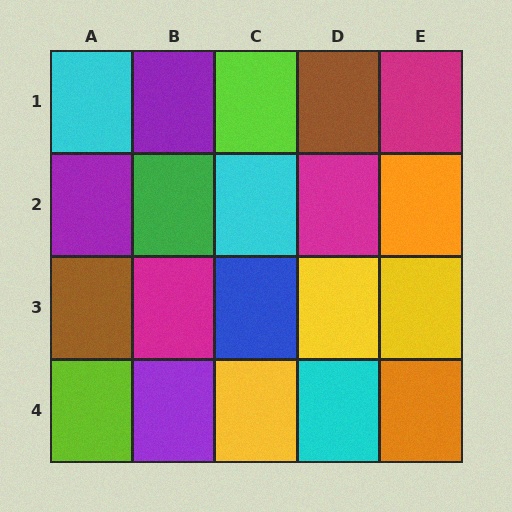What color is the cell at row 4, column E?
Orange.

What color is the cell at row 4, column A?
Lime.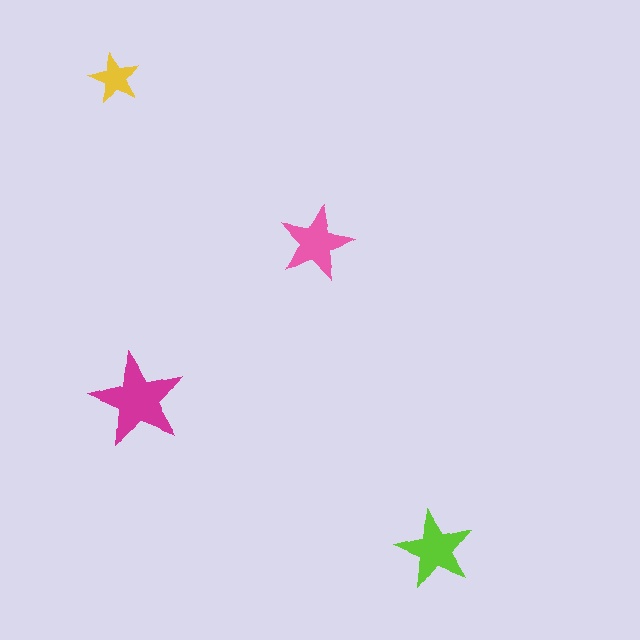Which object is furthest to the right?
The lime star is rightmost.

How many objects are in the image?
There are 4 objects in the image.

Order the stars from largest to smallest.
the magenta one, the lime one, the pink one, the yellow one.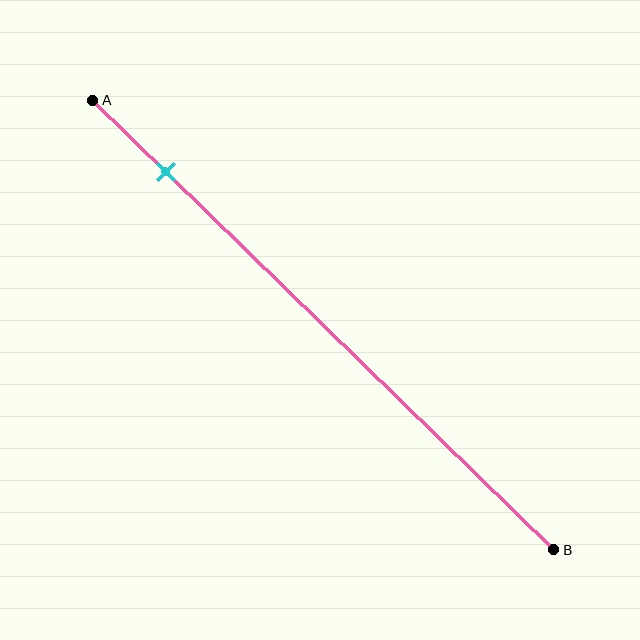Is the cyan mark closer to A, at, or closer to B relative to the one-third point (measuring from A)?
The cyan mark is closer to point A than the one-third point of segment AB.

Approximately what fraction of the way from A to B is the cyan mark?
The cyan mark is approximately 15% of the way from A to B.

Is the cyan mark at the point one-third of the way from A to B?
No, the mark is at about 15% from A, not at the 33% one-third point.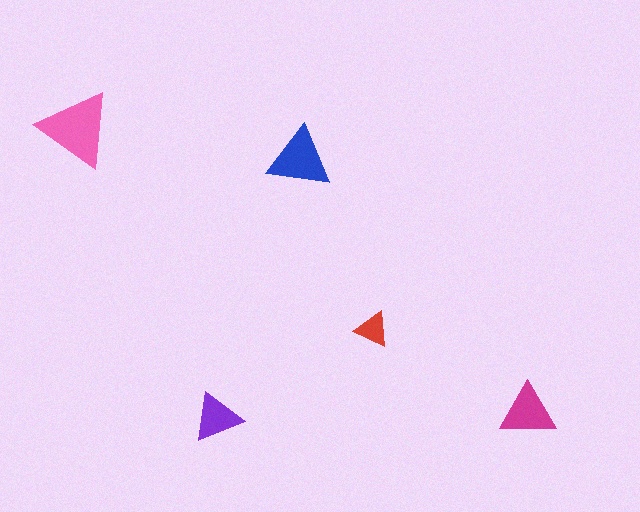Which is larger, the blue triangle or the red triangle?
The blue one.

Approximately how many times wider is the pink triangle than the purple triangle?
About 1.5 times wider.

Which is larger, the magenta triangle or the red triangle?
The magenta one.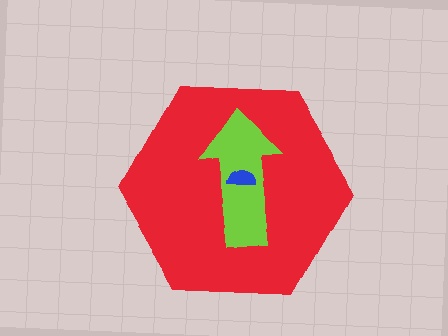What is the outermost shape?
The red hexagon.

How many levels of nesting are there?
3.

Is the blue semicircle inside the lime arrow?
Yes.